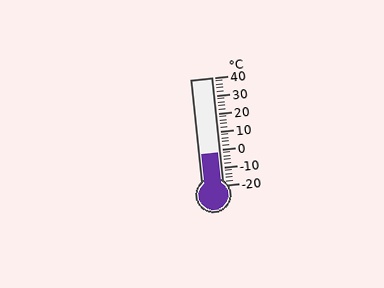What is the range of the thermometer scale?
The thermometer scale ranges from -20°C to 40°C.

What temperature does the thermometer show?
The thermometer shows approximately -2°C.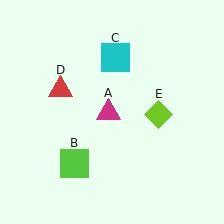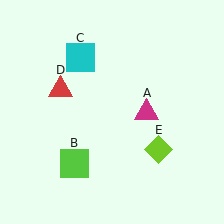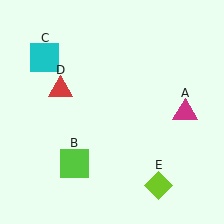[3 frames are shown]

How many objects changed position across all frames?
3 objects changed position: magenta triangle (object A), cyan square (object C), lime diamond (object E).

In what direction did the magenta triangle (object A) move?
The magenta triangle (object A) moved right.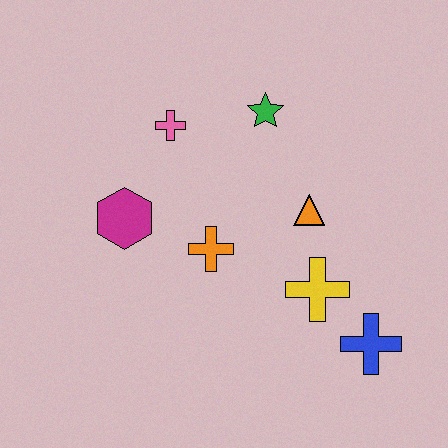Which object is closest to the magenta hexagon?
The orange cross is closest to the magenta hexagon.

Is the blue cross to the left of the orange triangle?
No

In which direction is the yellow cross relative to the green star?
The yellow cross is below the green star.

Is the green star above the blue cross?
Yes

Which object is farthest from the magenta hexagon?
The blue cross is farthest from the magenta hexagon.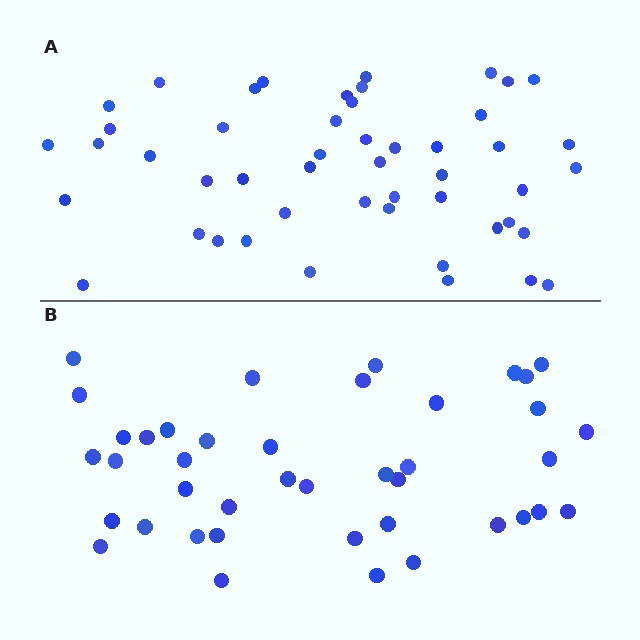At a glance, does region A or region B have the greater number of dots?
Region A (the top region) has more dots.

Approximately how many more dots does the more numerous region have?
Region A has roughly 8 or so more dots than region B.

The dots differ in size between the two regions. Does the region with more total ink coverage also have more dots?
No. Region B has more total ink coverage because its dots are larger, but region A actually contains more individual dots. Total area can be misleading — the number of items is what matters here.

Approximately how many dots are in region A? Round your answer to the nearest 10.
About 50 dots. (The exact count is 49, which rounds to 50.)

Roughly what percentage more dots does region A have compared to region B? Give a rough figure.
About 20% more.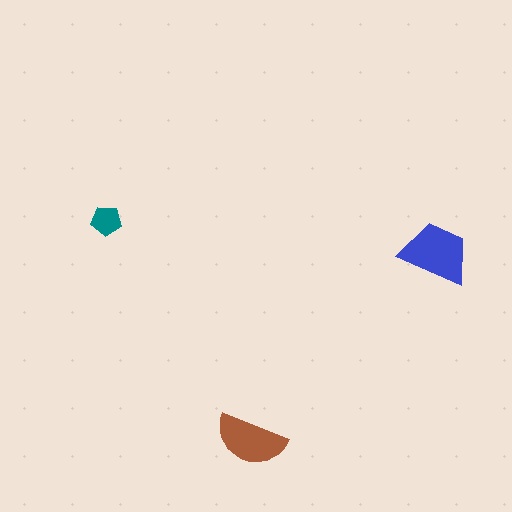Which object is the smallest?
The teal pentagon.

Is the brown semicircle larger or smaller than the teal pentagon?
Larger.